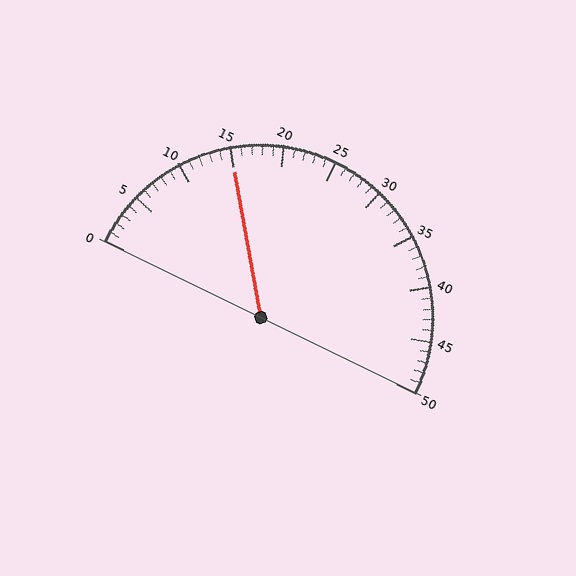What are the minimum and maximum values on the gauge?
The gauge ranges from 0 to 50.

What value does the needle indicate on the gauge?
The needle indicates approximately 15.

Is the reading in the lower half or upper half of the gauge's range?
The reading is in the lower half of the range (0 to 50).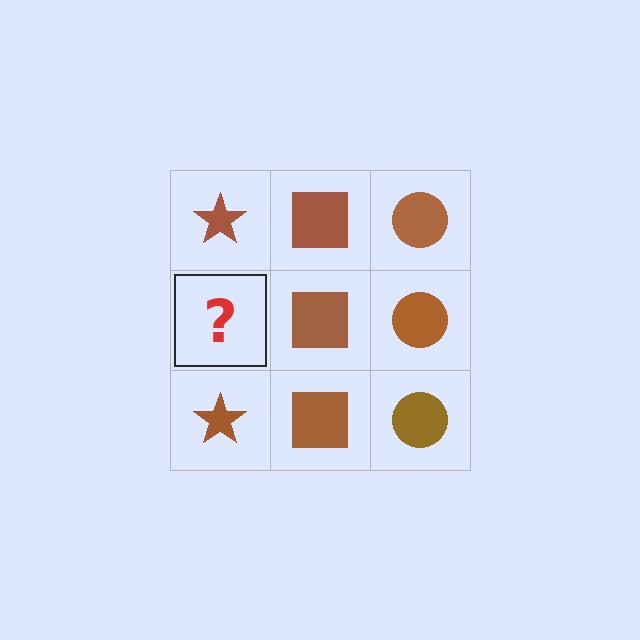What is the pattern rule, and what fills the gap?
The rule is that each column has a consistent shape. The gap should be filled with a brown star.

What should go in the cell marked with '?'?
The missing cell should contain a brown star.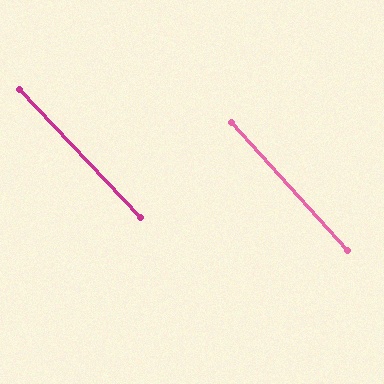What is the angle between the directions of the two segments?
Approximately 2 degrees.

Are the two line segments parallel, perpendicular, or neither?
Parallel — their directions differ by only 1.7°.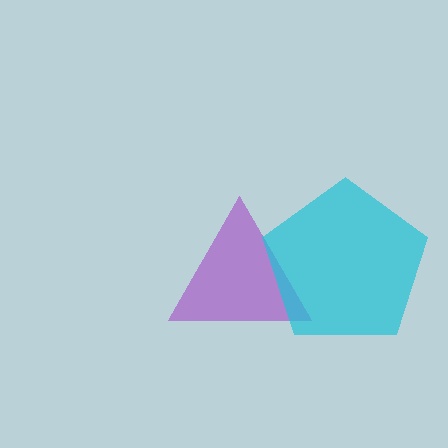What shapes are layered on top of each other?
The layered shapes are: a purple triangle, a cyan pentagon.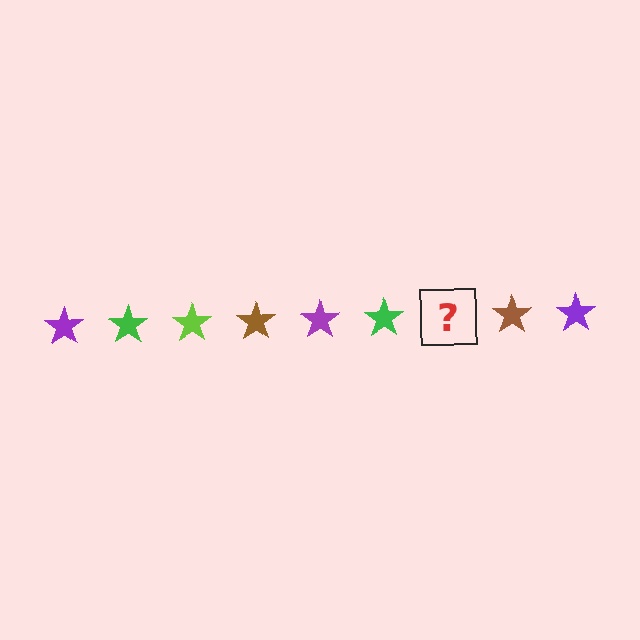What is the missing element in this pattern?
The missing element is a lime star.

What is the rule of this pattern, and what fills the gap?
The rule is that the pattern cycles through purple, green, lime, brown stars. The gap should be filled with a lime star.